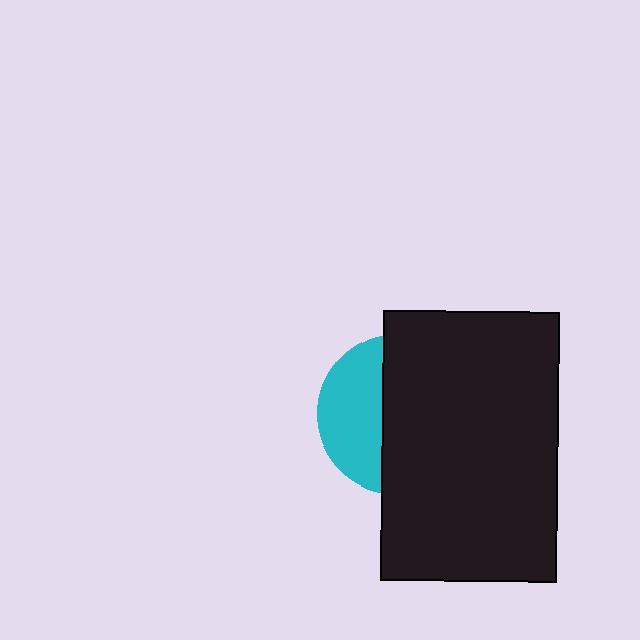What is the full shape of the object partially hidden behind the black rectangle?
The partially hidden object is a cyan circle.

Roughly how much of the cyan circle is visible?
A small part of it is visible (roughly 38%).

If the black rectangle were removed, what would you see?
You would see the complete cyan circle.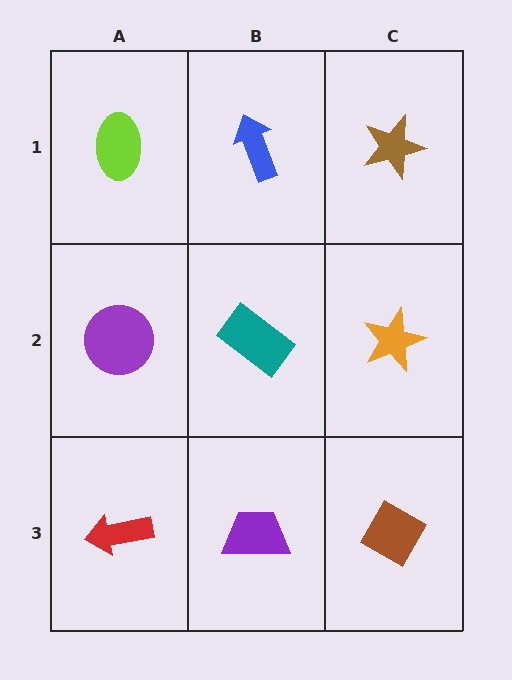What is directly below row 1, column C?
An orange star.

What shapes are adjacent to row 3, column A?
A purple circle (row 2, column A), a purple trapezoid (row 3, column B).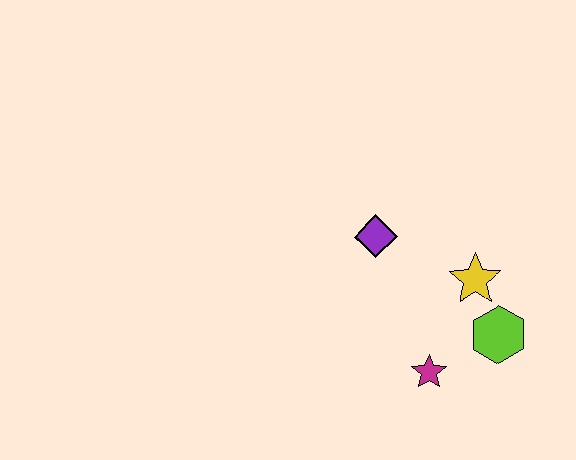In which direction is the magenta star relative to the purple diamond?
The magenta star is below the purple diamond.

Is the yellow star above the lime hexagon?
Yes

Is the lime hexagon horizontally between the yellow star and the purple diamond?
No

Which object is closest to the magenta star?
The lime hexagon is closest to the magenta star.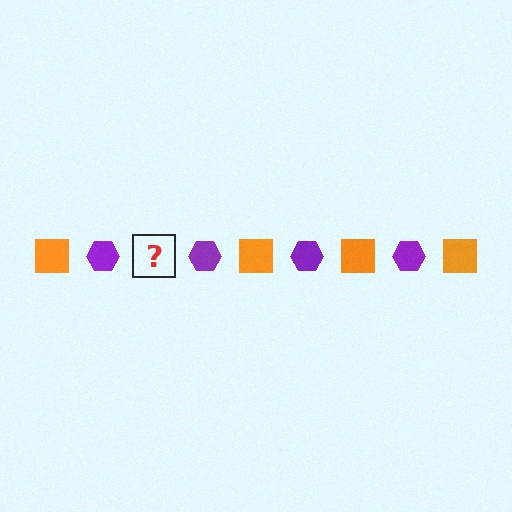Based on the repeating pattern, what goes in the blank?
The blank should be an orange square.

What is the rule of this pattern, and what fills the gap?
The rule is that the pattern alternates between orange square and purple hexagon. The gap should be filled with an orange square.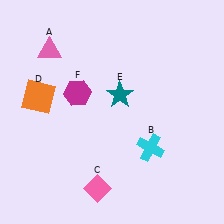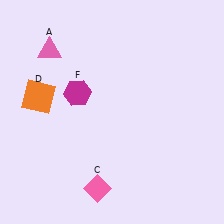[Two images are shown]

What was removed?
The cyan cross (B), the teal star (E) were removed in Image 2.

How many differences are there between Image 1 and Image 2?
There are 2 differences between the two images.